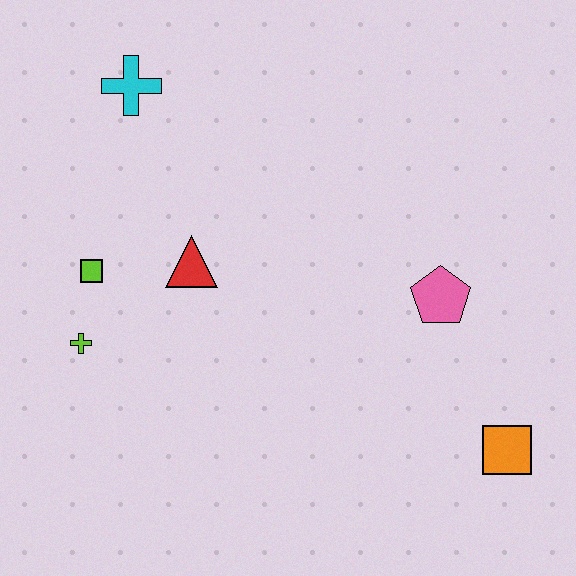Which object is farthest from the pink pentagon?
The cyan cross is farthest from the pink pentagon.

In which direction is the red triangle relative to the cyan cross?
The red triangle is below the cyan cross.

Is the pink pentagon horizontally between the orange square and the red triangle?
Yes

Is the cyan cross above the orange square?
Yes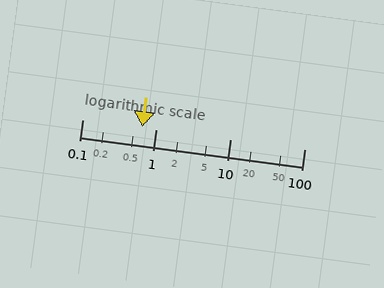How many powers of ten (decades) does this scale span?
The scale spans 3 decades, from 0.1 to 100.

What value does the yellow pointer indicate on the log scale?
The pointer indicates approximately 0.64.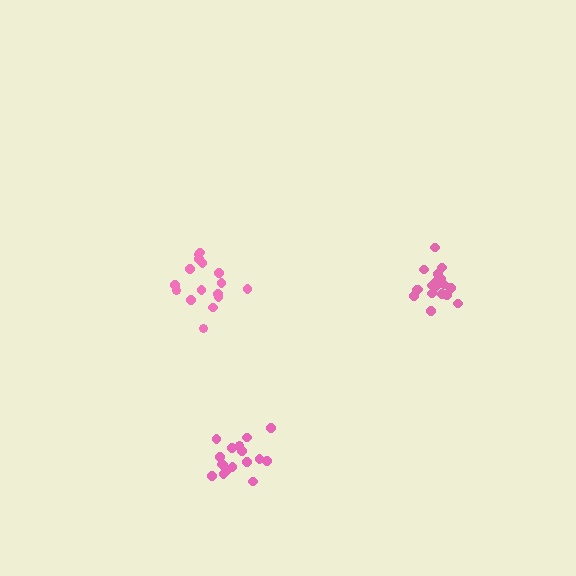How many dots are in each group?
Group 1: 16 dots, Group 2: 17 dots, Group 3: 21 dots (54 total).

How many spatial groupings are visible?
There are 3 spatial groupings.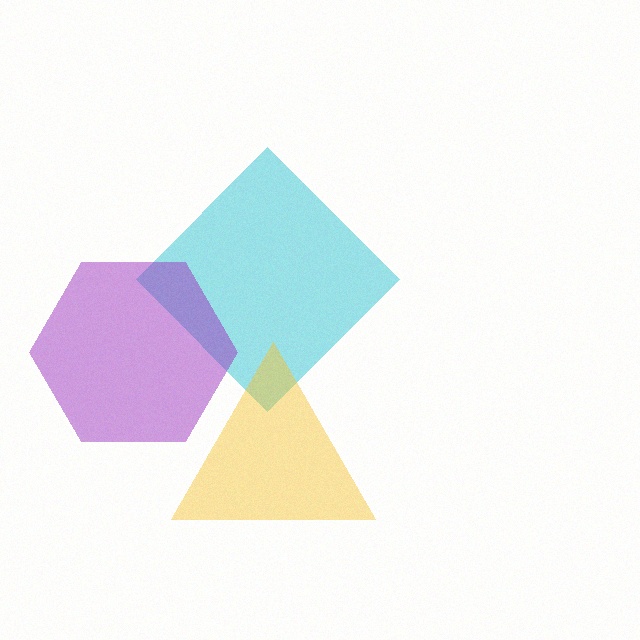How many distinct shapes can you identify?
There are 3 distinct shapes: a cyan diamond, a yellow triangle, a purple hexagon.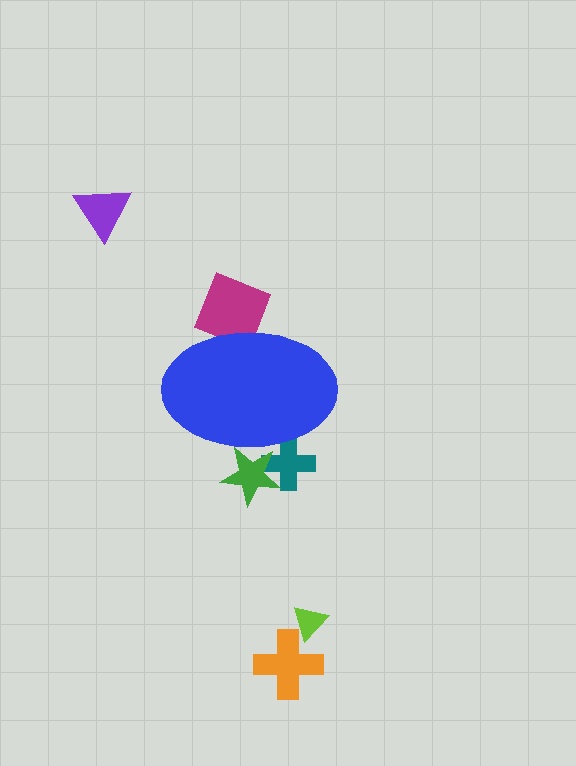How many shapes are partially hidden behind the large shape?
3 shapes are partially hidden.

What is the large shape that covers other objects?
A blue ellipse.